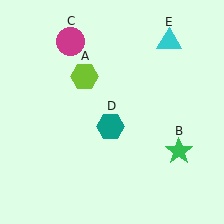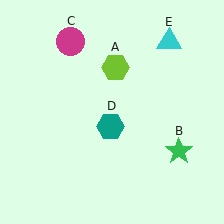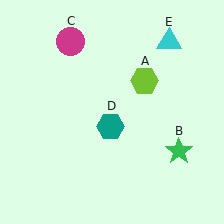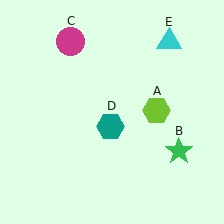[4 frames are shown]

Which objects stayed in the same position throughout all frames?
Green star (object B) and magenta circle (object C) and teal hexagon (object D) and cyan triangle (object E) remained stationary.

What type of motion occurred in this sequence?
The lime hexagon (object A) rotated clockwise around the center of the scene.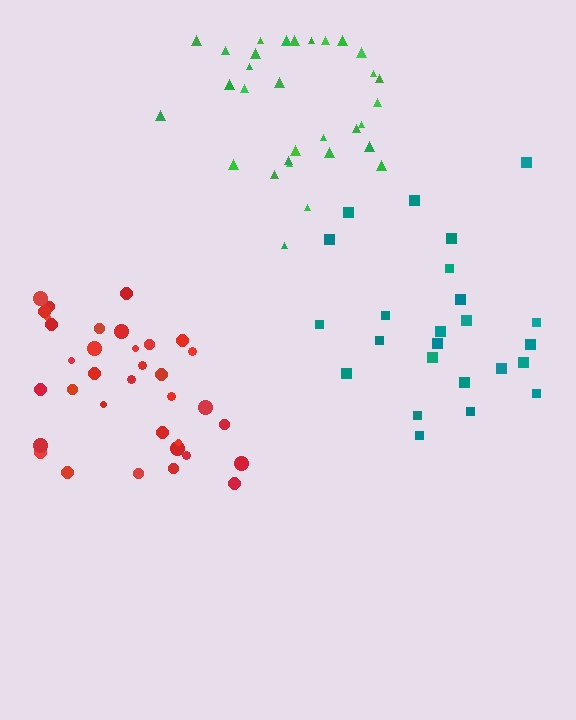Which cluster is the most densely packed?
Red.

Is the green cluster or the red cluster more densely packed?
Red.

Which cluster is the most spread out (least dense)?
Teal.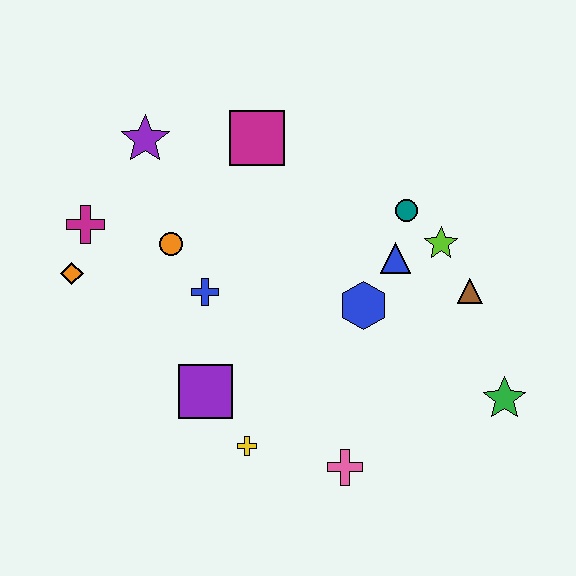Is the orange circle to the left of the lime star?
Yes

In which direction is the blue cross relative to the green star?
The blue cross is to the left of the green star.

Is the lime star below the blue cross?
No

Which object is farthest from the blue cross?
The green star is farthest from the blue cross.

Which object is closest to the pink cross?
The yellow cross is closest to the pink cross.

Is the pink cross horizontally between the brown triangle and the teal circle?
No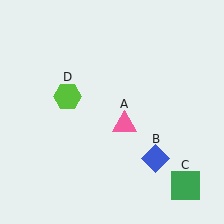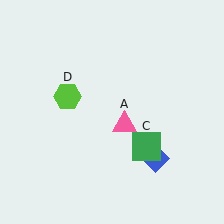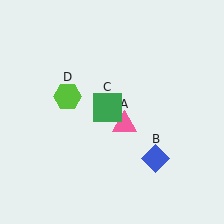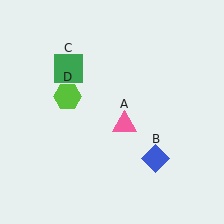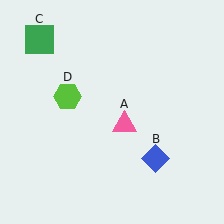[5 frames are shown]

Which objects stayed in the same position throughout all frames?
Pink triangle (object A) and blue diamond (object B) and lime hexagon (object D) remained stationary.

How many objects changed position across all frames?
1 object changed position: green square (object C).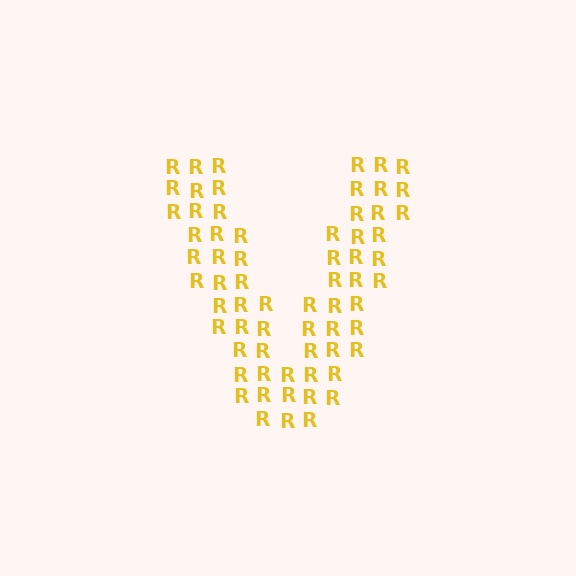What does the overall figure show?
The overall figure shows the letter V.